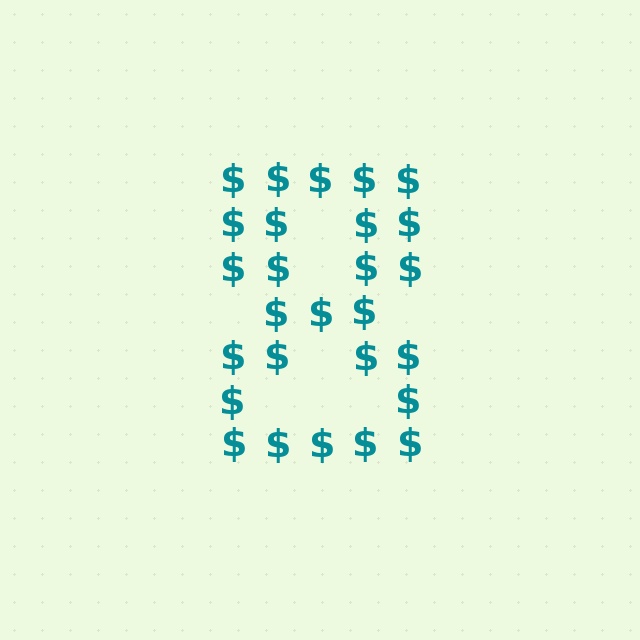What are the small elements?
The small elements are dollar signs.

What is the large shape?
The large shape is the digit 8.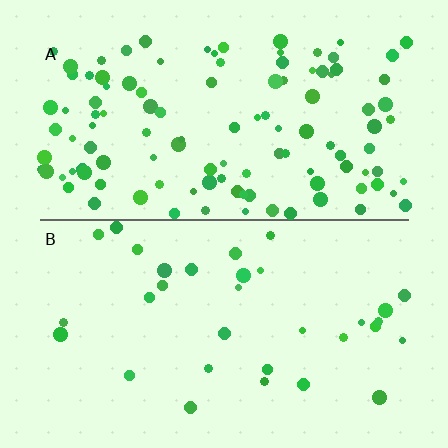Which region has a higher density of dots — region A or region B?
A (the top).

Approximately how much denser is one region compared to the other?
Approximately 3.6× — region A over region B.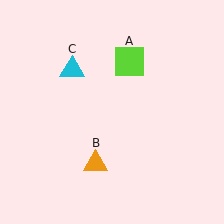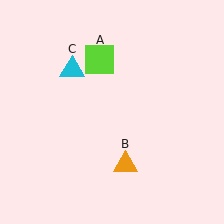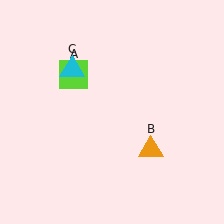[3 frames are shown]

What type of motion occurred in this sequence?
The lime square (object A), orange triangle (object B) rotated counterclockwise around the center of the scene.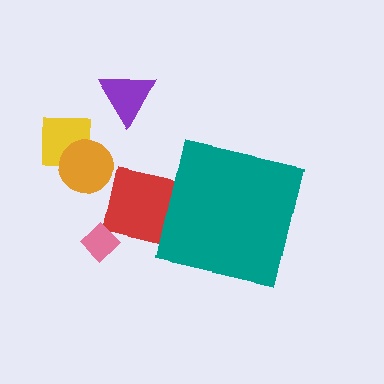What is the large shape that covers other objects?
A teal square.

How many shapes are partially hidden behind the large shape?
1 shape is partially hidden.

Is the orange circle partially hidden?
No, the orange circle is fully visible.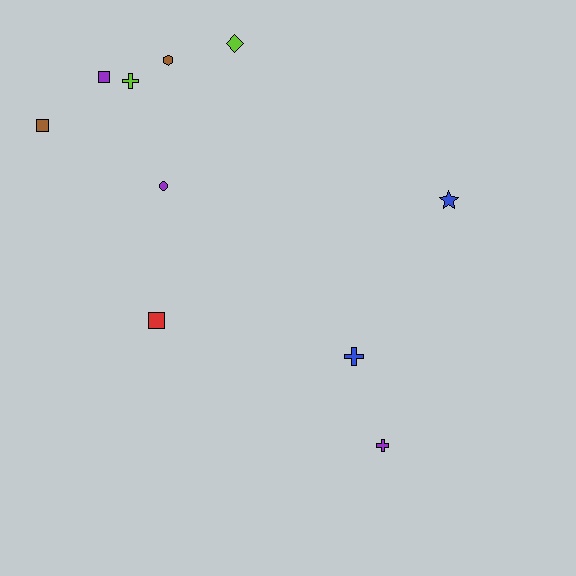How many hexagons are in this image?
There is 1 hexagon.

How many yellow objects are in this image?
There are no yellow objects.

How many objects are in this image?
There are 10 objects.